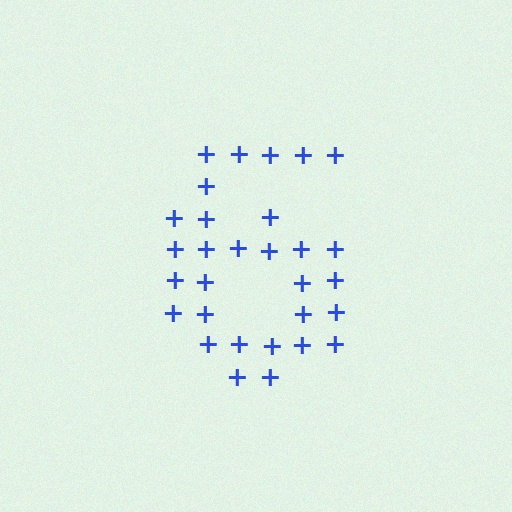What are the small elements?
The small elements are plus signs.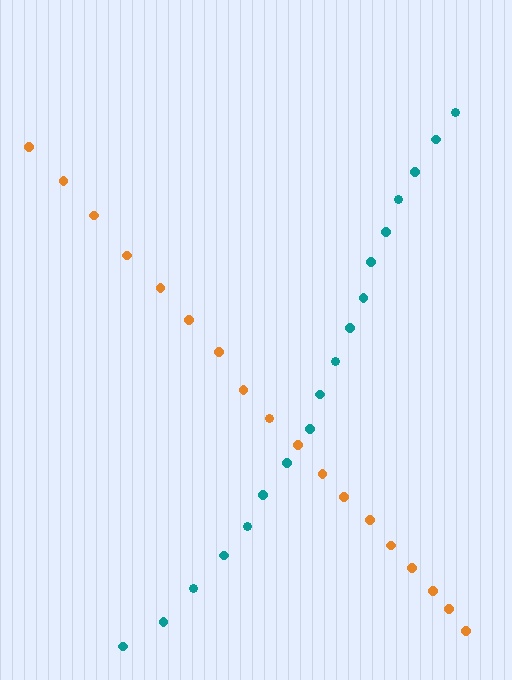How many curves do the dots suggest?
There are 2 distinct paths.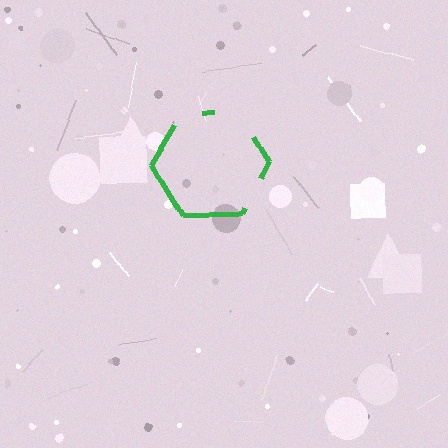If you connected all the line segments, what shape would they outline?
They would outline a hexagon.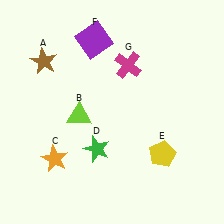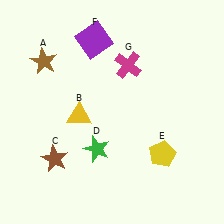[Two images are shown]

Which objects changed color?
B changed from lime to yellow. C changed from orange to brown.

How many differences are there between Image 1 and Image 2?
There are 2 differences between the two images.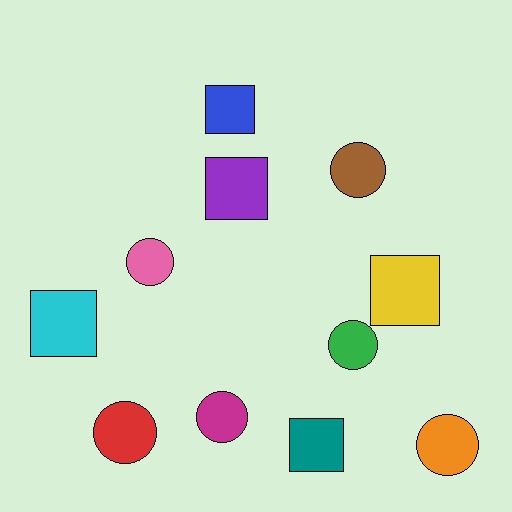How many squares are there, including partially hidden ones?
There are 5 squares.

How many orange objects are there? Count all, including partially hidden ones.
There is 1 orange object.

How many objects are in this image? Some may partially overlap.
There are 11 objects.